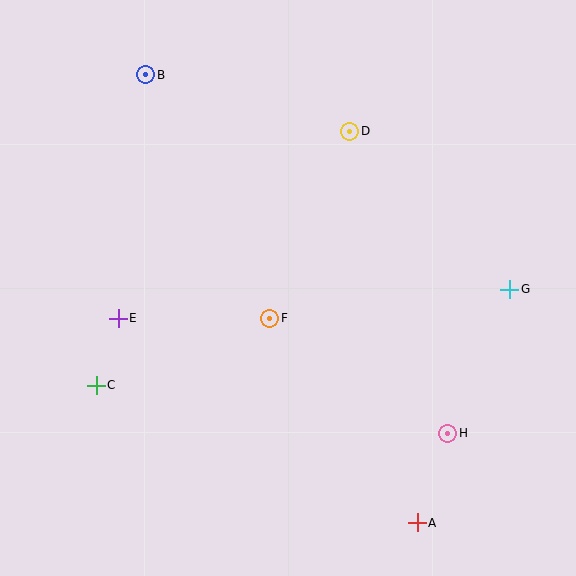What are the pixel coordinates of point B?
Point B is at (146, 75).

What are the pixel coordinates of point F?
Point F is at (270, 318).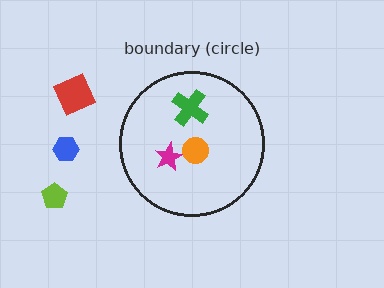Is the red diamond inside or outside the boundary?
Outside.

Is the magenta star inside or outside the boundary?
Inside.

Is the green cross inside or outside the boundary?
Inside.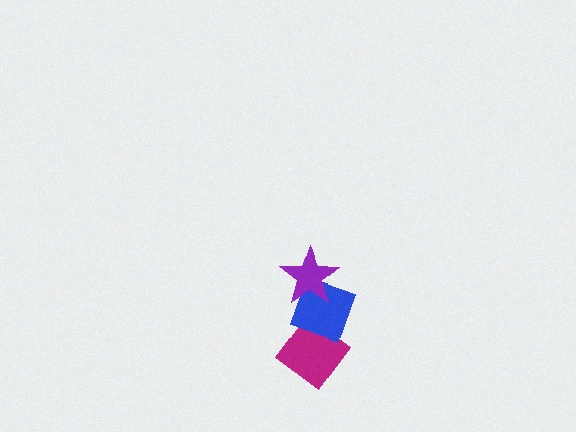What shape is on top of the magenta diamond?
The blue diamond is on top of the magenta diamond.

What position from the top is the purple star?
The purple star is 1st from the top.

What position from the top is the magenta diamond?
The magenta diamond is 3rd from the top.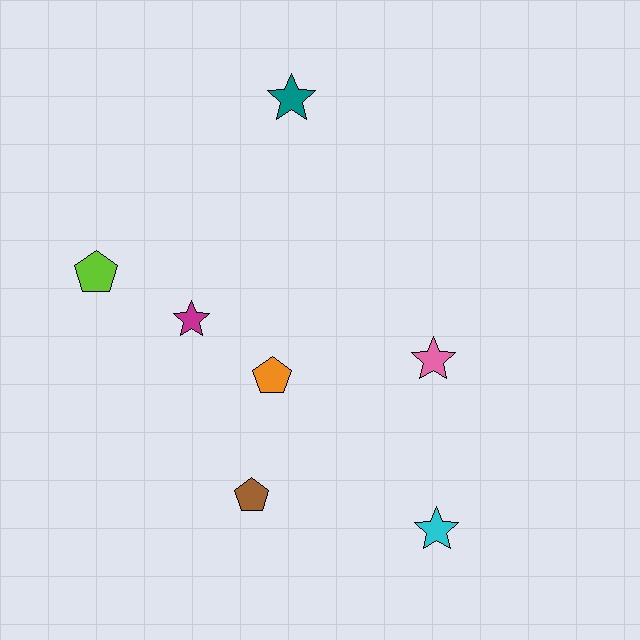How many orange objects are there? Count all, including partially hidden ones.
There is 1 orange object.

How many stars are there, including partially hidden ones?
There are 4 stars.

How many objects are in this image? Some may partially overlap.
There are 7 objects.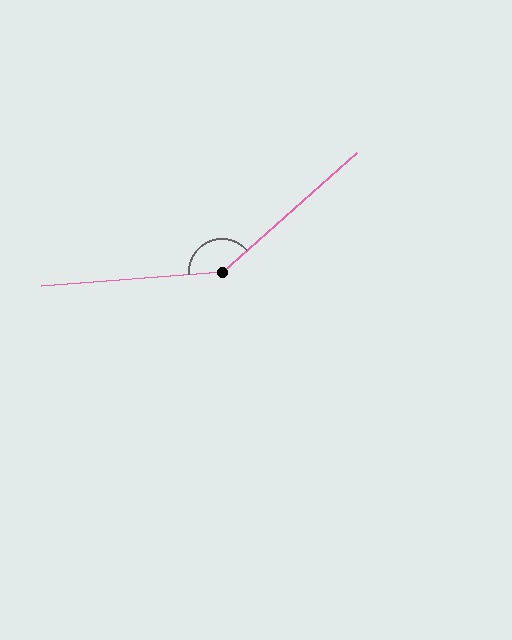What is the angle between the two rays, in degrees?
Approximately 143 degrees.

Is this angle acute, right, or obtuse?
It is obtuse.